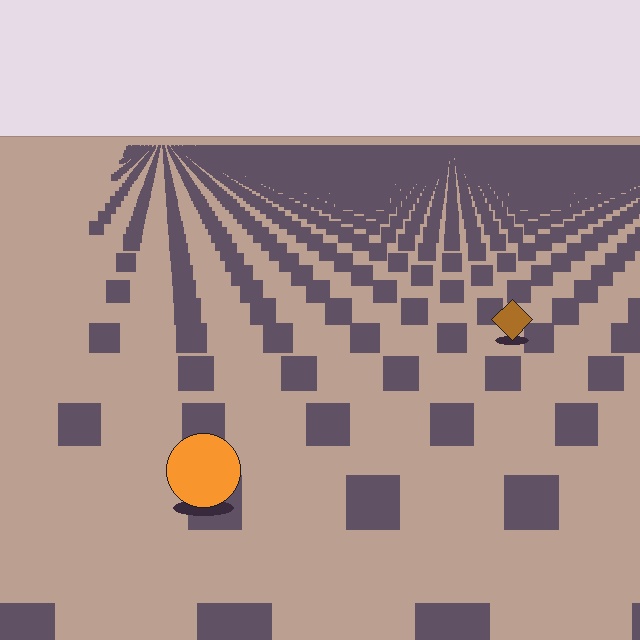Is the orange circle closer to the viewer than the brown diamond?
Yes. The orange circle is closer — you can tell from the texture gradient: the ground texture is coarser near it.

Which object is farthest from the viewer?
The brown diamond is farthest from the viewer. It appears smaller and the ground texture around it is denser.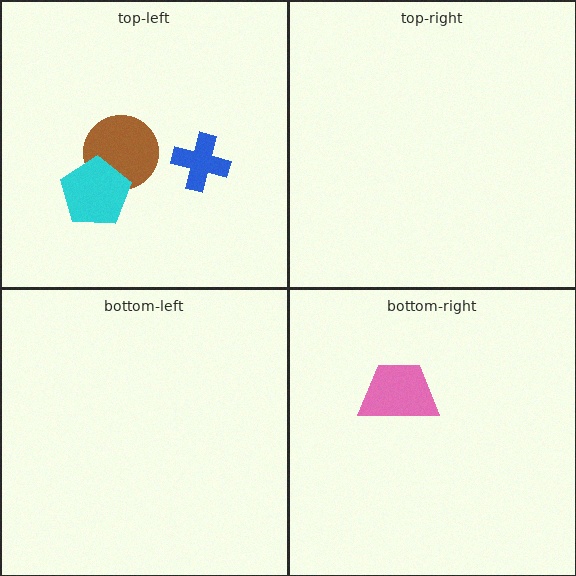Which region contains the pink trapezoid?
The bottom-right region.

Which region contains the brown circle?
The top-left region.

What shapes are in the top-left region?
The brown circle, the cyan pentagon, the blue cross.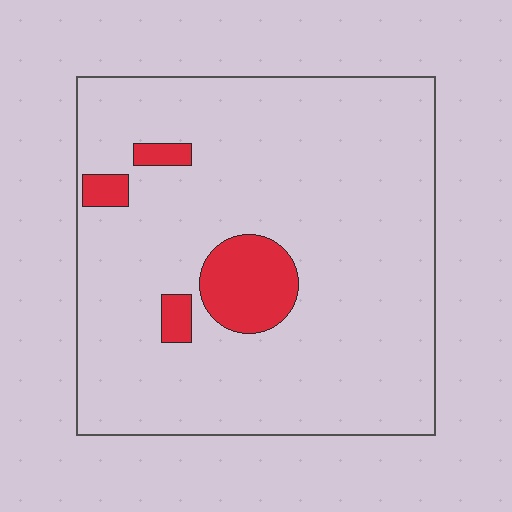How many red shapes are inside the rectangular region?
4.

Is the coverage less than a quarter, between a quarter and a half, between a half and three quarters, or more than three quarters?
Less than a quarter.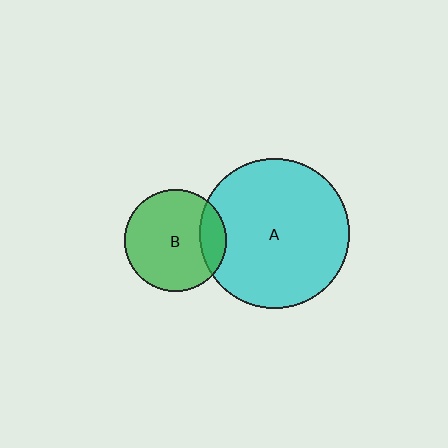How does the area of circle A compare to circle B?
Approximately 2.2 times.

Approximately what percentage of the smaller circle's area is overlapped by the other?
Approximately 15%.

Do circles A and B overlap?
Yes.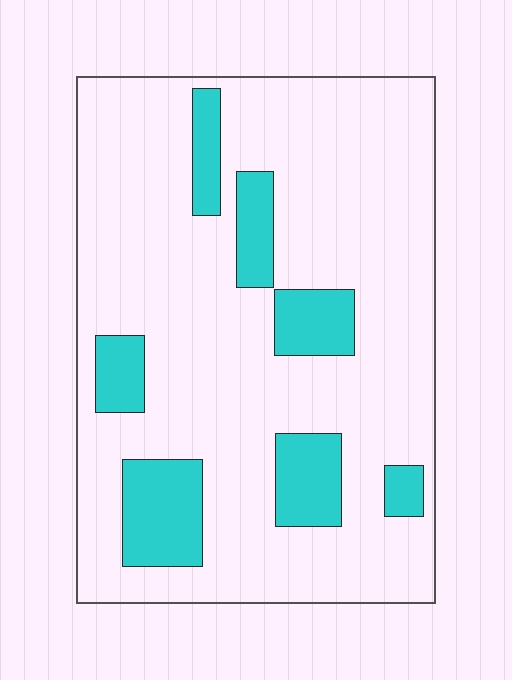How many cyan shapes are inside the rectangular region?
7.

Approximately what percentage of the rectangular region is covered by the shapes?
Approximately 20%.